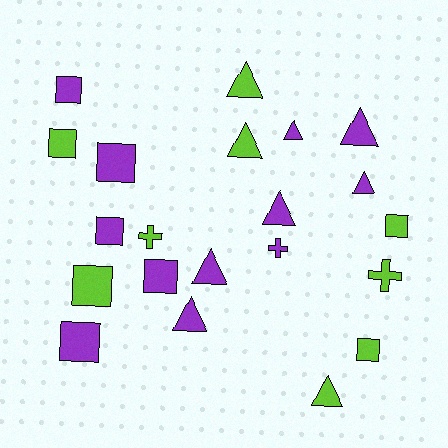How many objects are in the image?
There are 21 objects.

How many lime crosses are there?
There are 2 lime crosses.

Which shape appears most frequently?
Triangle, with 9 objects.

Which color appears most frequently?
Purple, with 12 objects.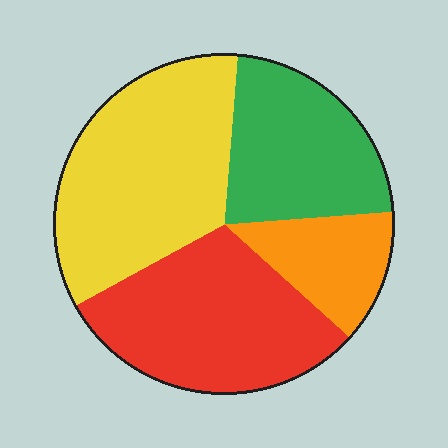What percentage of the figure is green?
Green covers about 25% of the figure.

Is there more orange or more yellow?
Yellow.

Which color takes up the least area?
Orange, at roughly 15%.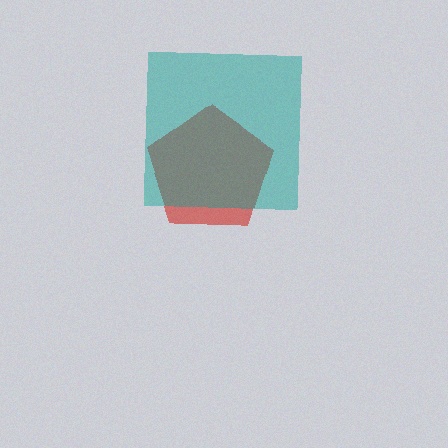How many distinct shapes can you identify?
There are 2 distinct shapes: a red pentagon, a teal square.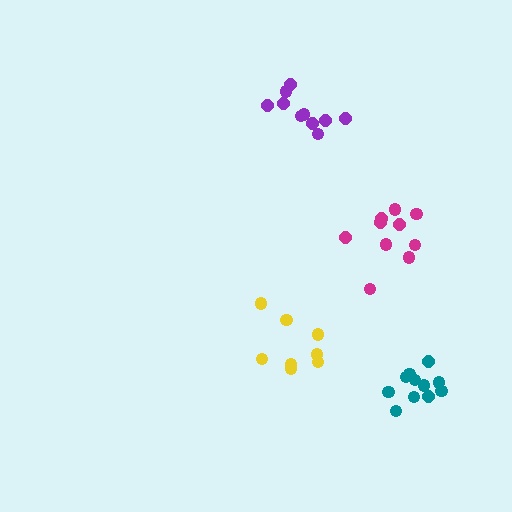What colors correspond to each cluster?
The clusters are colored: teal, magenta, yellow, purple.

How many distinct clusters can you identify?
There are 4 distinct clusters.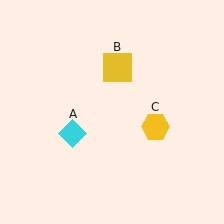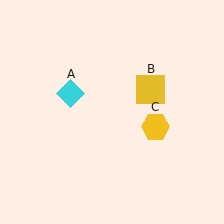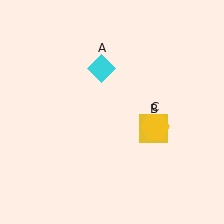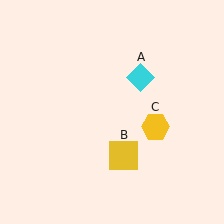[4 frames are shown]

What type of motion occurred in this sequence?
The cyan diamond (object A), yellow square (object B) rotated clockwise around the center of the scene.